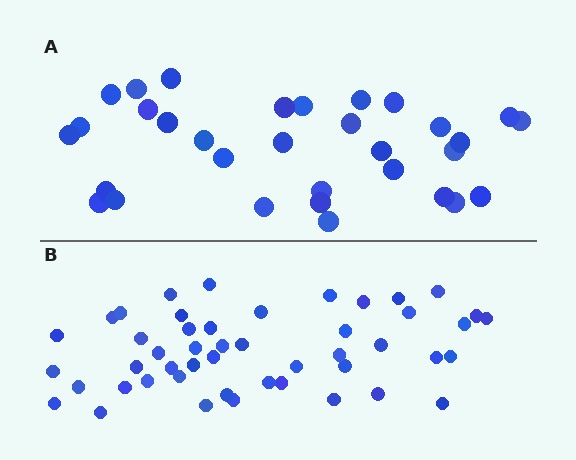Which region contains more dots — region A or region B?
Region B (the bottom region) has more dots.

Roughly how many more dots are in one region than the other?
Region B has approximately 15 more dots than region A.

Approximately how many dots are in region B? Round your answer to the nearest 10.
About 50 dots. (The exact count is 48, which rounds to 50.)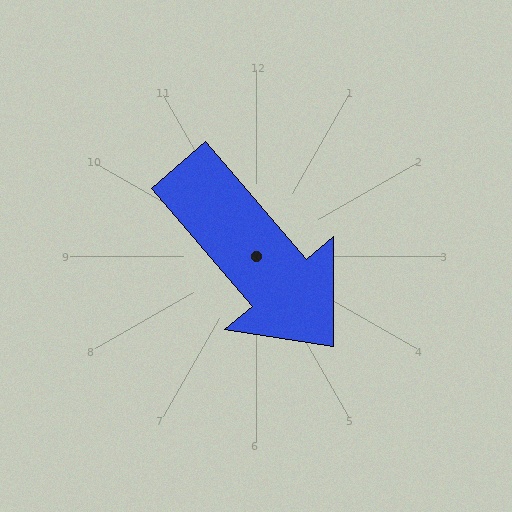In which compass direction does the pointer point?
Southeast.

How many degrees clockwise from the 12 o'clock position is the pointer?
Approximately 140 degrees.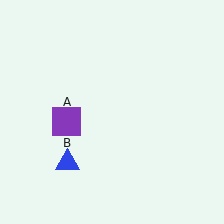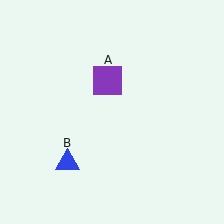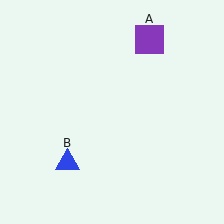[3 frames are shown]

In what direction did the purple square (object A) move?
The purple square (object A) moved up and to the right.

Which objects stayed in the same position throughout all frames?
Blue triangle (object B) remained stationary.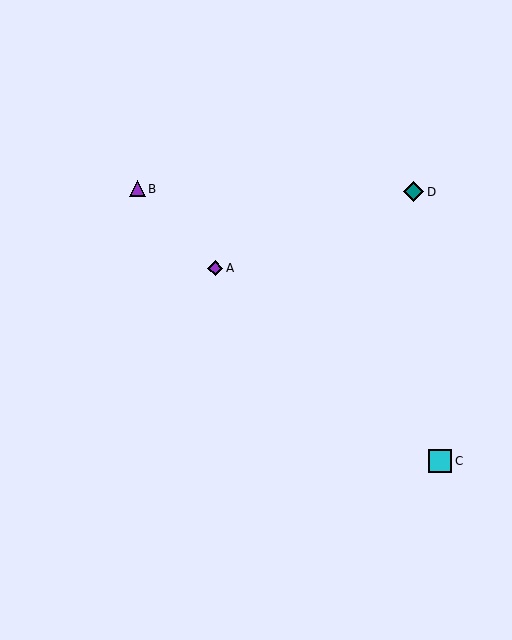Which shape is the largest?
The cyan square (labeled C) is the largest.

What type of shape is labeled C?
Shape C is a cyan square.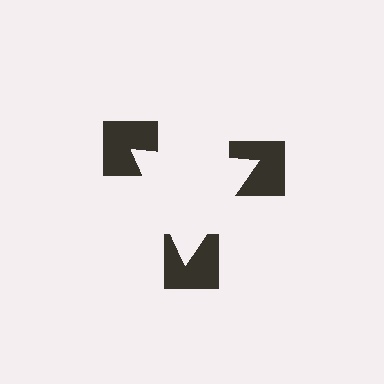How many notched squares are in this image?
There are 3 — one at each vertex of the illusory triangle.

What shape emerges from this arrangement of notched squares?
An illusory triangle — its edges are inferred from the aligned wedge cuts in the notched squares, not physically drawn.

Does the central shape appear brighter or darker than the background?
It typically appears slightly brighter than the background, even though no actual brightness change is drawn.